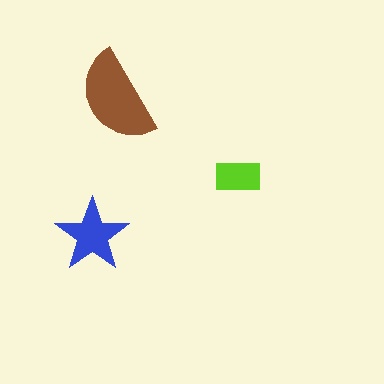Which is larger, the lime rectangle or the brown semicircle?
The brown semicircle.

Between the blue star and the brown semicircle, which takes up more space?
The brown semicircle.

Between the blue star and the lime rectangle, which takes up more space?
The blue star.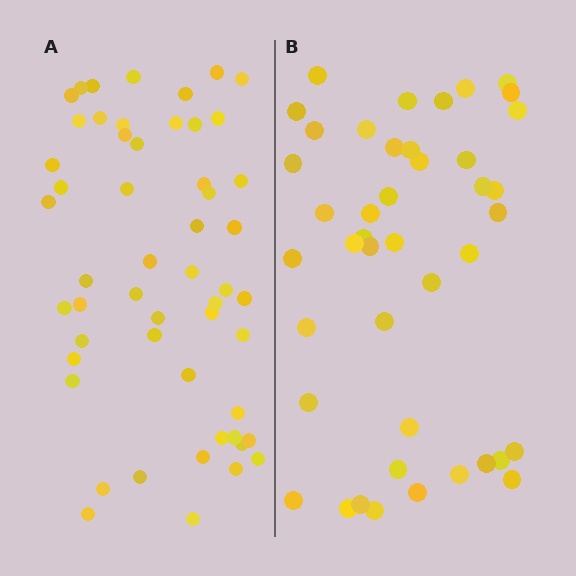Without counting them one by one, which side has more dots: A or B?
Region A (the left region) has more dots.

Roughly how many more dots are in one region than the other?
Region A has roughly 10 or so more dots than region B.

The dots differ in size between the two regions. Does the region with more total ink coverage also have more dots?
No. Region B has more total ink coverage because its dots are larger, but region A actually contains more individual dots. Total area can be misleading — the number of items is what matters here.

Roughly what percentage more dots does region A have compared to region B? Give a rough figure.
About 25% more.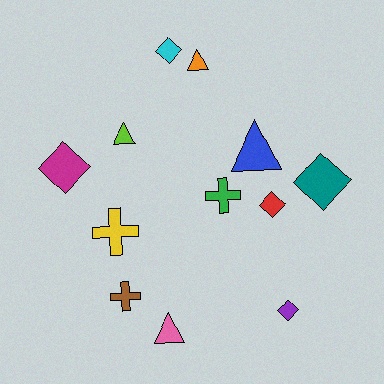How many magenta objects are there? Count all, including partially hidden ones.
There is 1 magenta object.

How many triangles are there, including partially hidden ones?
There are 4 triangles.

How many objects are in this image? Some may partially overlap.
There are 12 objects.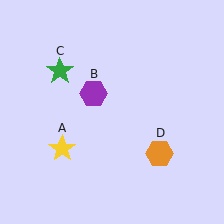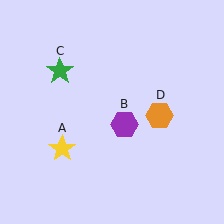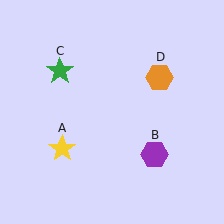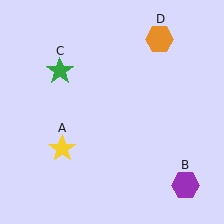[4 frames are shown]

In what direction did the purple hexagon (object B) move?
The purple hexagon (object B) moved down and to the right.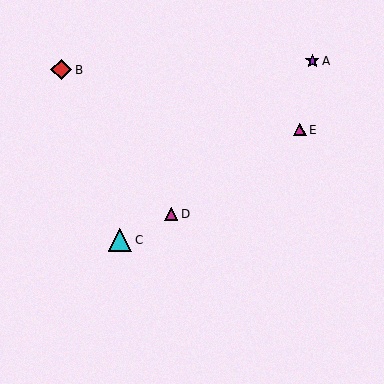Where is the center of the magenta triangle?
The center of the magenta triangle is at (171, 214).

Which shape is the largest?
The cyan triangle (labeled C) is the largest.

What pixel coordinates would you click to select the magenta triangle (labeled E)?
Click at (300, 130) to select the magenta triangle E.